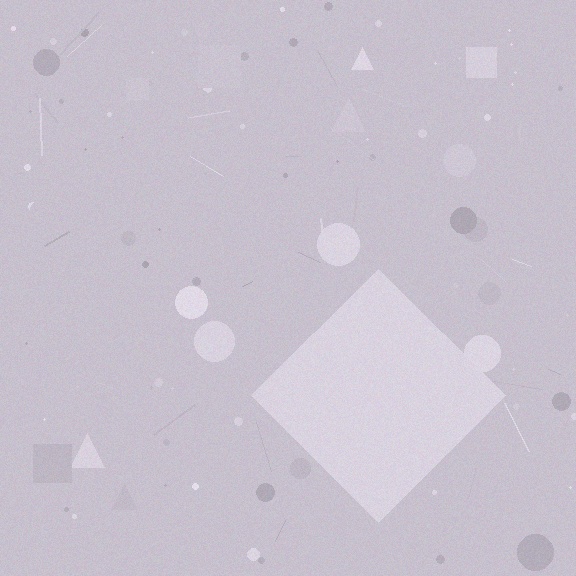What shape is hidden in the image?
A diamond is hidden in the image.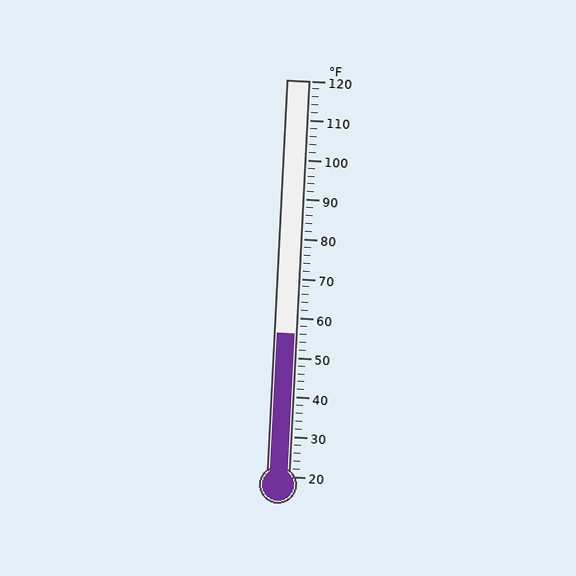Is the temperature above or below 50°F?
The temperature is above 50°F.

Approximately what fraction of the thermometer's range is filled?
The thermometer is filled to approximately 35% of its range.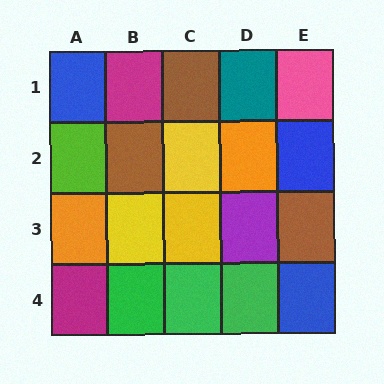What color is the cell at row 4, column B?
Green.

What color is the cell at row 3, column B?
Yellow.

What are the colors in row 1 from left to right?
Blue, magenta, brown, teal, pink.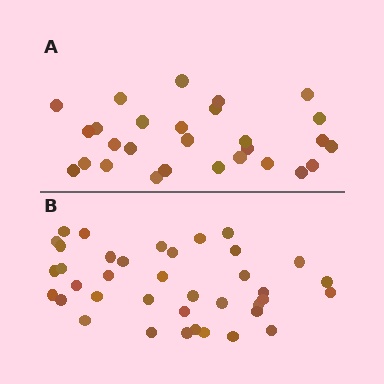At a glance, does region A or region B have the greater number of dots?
Region B (the bottom region) has more dots.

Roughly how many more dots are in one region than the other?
Region B has roughly 10 or so more dots than region A.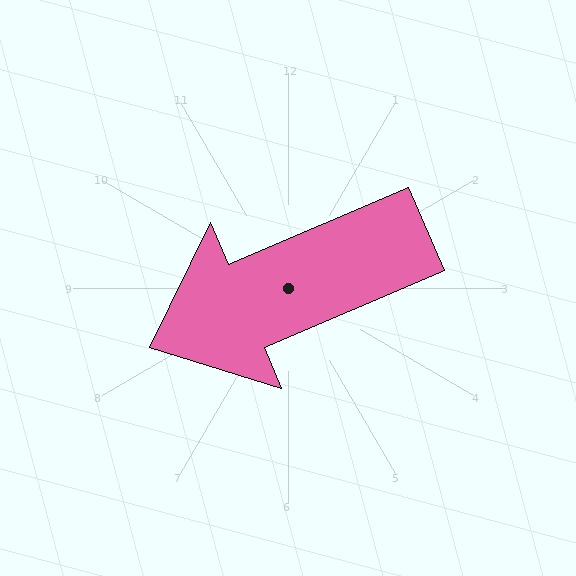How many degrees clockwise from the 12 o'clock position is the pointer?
Approximately 247 degrees.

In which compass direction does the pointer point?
Southwest.